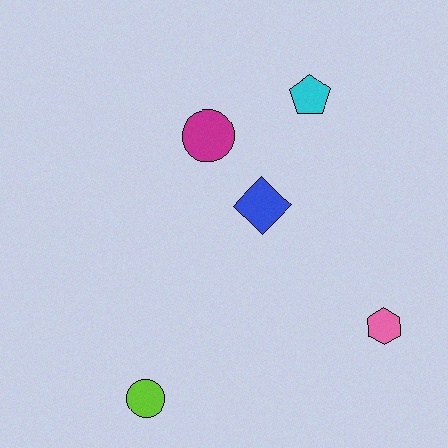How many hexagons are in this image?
There is 1 hexagon.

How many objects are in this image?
There are 5 objects.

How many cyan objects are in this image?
There is 1 cyan object.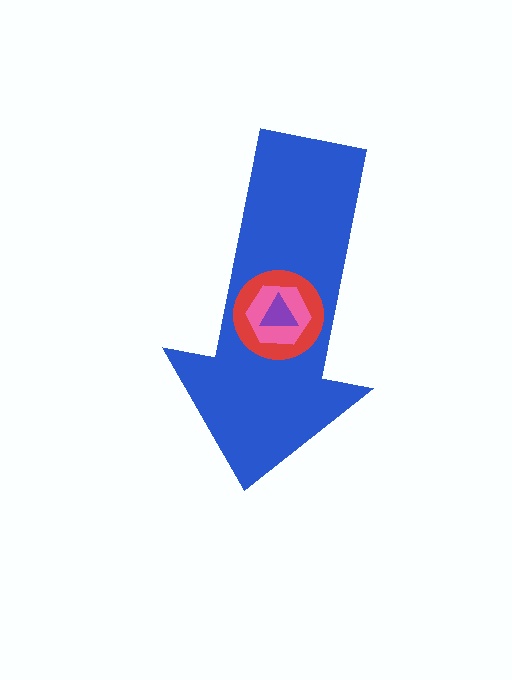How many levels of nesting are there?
4.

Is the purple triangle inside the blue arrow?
Yes.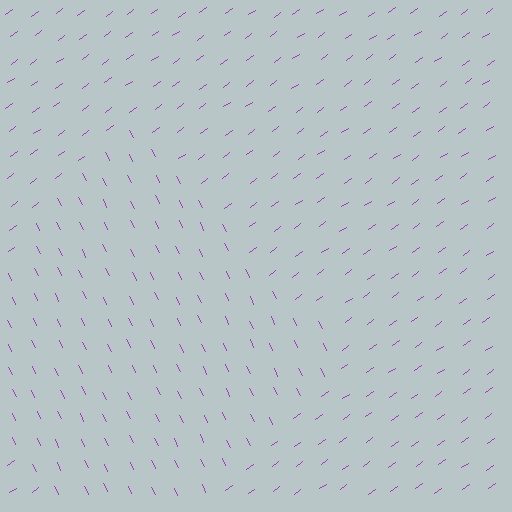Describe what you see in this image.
The image is filled with small purple line segments. A diamond region in the image has lines oriented differently from the surrounding lines, creating a visible texture boundary.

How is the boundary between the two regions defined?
The boundary is defined purely by a change in line orientation (approximately 80 degrees difference). All lines are the same color and thickness.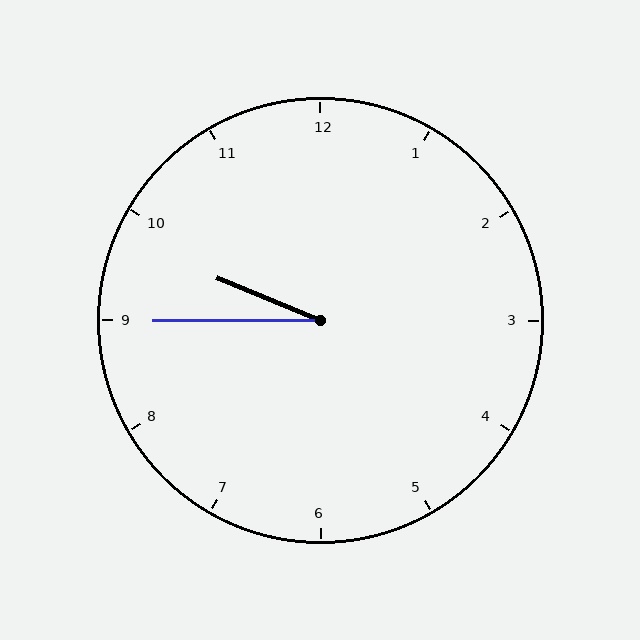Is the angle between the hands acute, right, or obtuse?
It is acute.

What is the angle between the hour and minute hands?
Approximately 22 degrees.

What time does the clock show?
9:45.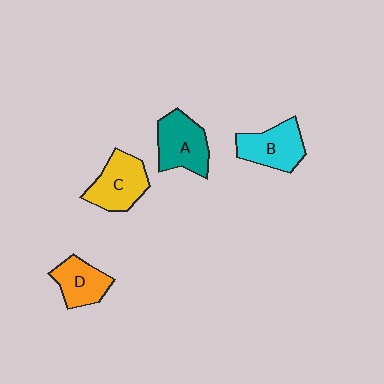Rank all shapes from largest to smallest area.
From largest to smallest: C (yellow), A (teal), B (cyan), D (orange).